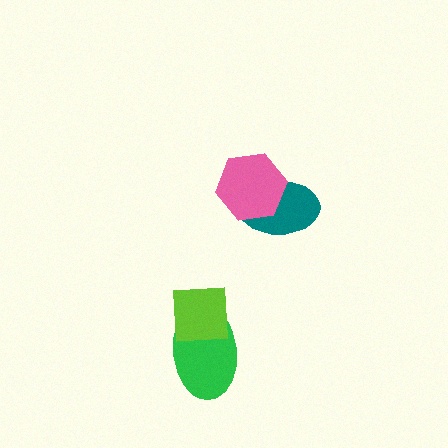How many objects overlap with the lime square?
1 object overlaps with the lime square.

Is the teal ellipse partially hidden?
Yes, it is partially covered by another shape.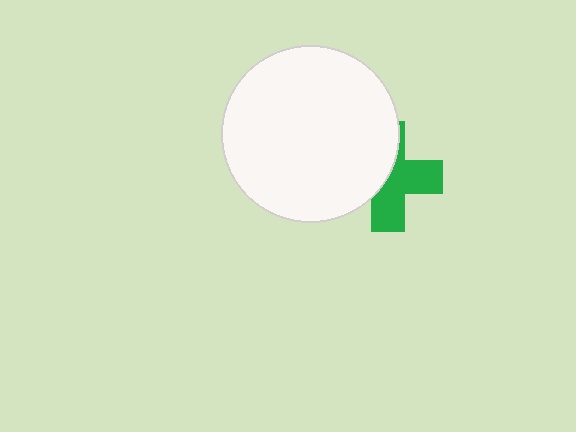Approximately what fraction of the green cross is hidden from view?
Roughly 46% of the green cross is hidden behind the white circle.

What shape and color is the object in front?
The object in front is a white circle.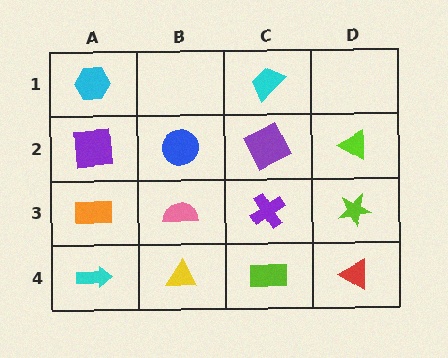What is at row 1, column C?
A cyan trapezoid.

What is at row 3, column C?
A purple cross.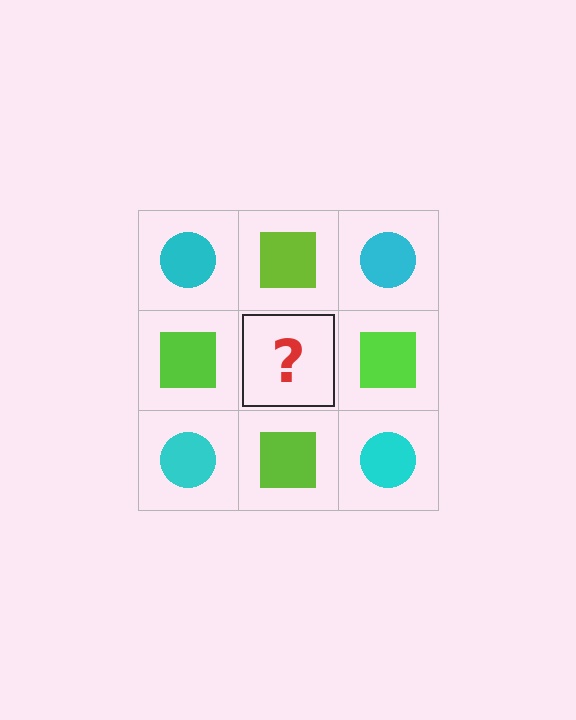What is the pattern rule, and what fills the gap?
The rule is that it alternates cyan circle and lime square in a checkerboard pattern. The gap should be filled with a cyan circle.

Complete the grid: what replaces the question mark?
The question mark should be replaced with a cyan circle.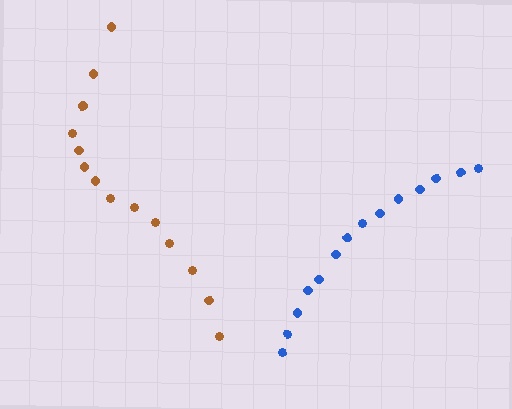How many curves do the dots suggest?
There are 2 distinct paths.